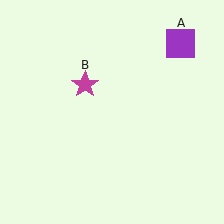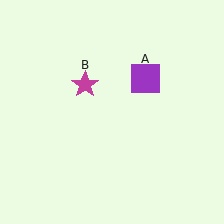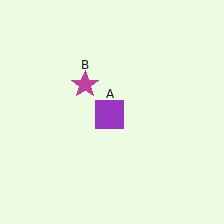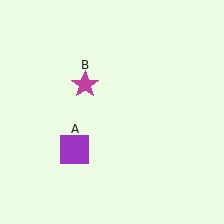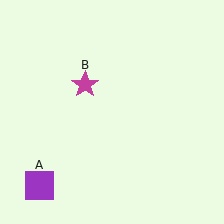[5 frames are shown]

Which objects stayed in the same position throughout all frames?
Magenta star (object B) remained stationary.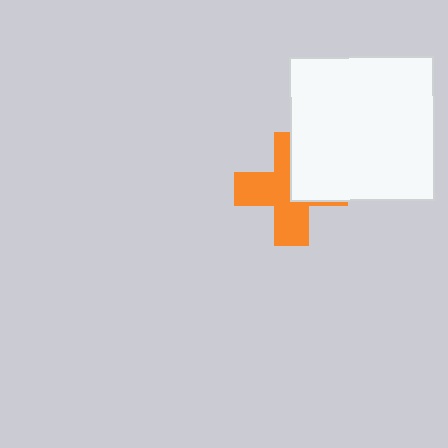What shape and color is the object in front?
The object in front is a white square.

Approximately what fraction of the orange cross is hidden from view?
Roughly 38% of the orange cross is hidden behind the white square.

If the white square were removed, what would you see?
You would see the complete orange cross.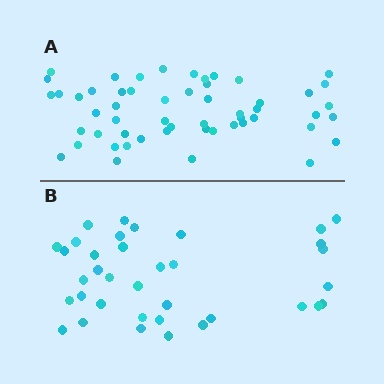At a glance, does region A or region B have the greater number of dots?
Region A (the top region) has more dots.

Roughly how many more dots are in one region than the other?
Region A has approximately 20 more dots than region B.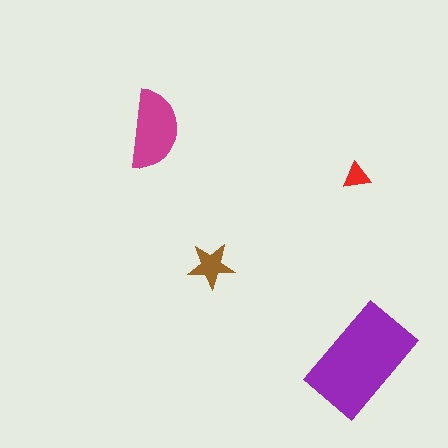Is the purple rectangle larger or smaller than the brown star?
Larger.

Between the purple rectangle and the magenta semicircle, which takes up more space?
The purple rectangle.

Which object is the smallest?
The red triangle.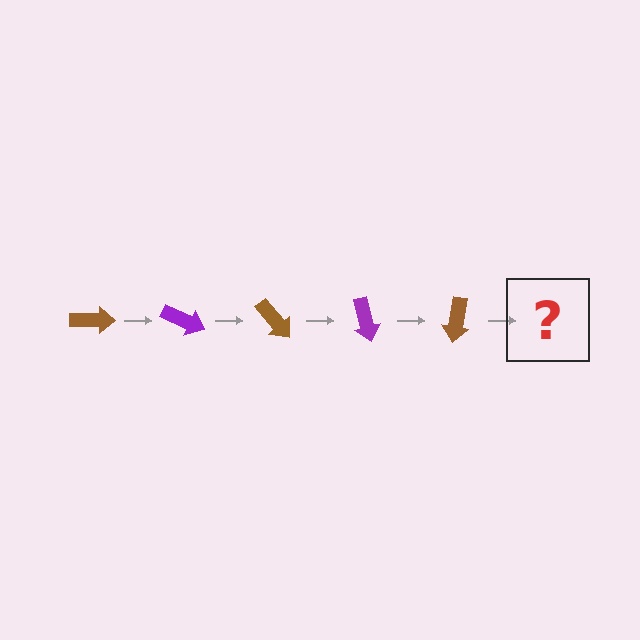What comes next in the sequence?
The next element should be a purple arrow, rotated 125 degrees from the start.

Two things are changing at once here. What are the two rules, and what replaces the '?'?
The two rules are that it rotates 25 degrees each step and the color cycles through brown and purple. The '?' should be a purple arrow, rotated 125 degrees from the start.